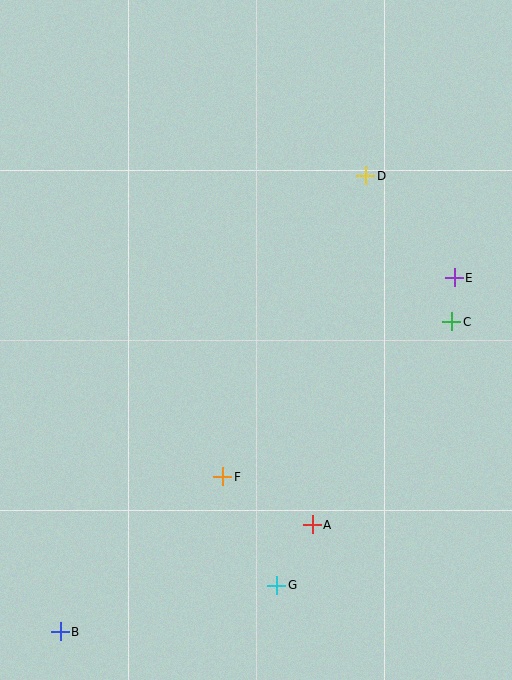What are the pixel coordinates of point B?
Point B is at (60, 632).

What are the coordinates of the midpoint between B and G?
The midpoint between B and G is at (169, 608).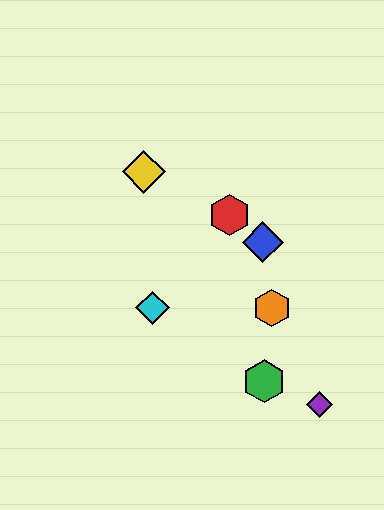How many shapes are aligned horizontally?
2 shapes (the orange hexagon, the cyan diamond) are aligned horizontally.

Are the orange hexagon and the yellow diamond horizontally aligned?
No, the orange hexagon is at y≈308 and the yellow diamond is at y≈172.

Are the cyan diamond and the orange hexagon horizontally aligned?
Yes, both are at y≈308.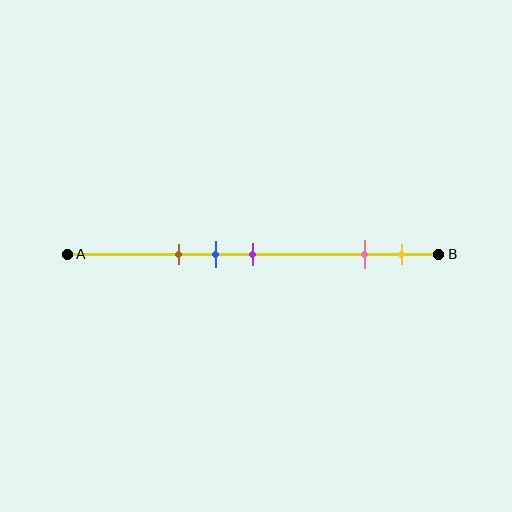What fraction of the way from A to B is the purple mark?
The purple mark is approximately 50% (0.5) of the way from A to B.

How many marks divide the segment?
There are 5 marks dividing the segment.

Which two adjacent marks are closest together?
The blue and purple marks are the closest adjacent pair.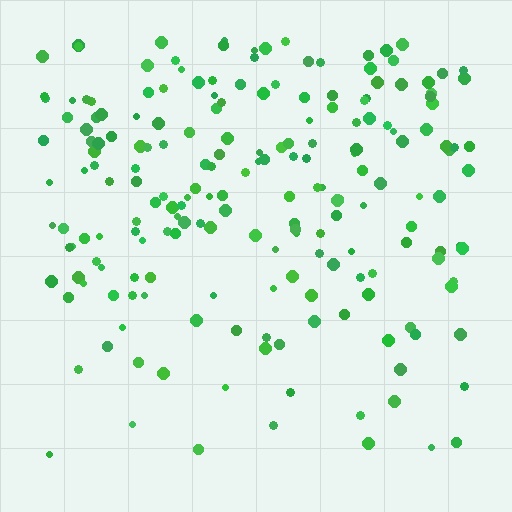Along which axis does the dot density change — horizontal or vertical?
Vertical.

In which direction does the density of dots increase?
From bottom to top, with the top side densest.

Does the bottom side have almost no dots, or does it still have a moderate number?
Still a moderate number, just noticeably fewer than the top.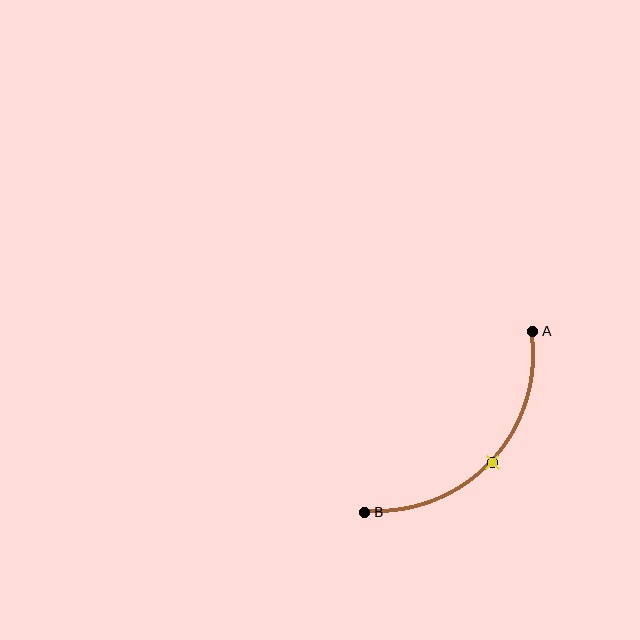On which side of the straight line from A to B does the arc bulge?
The arc bulges below and to the right of the straight line connecting A and B.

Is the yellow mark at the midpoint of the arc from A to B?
Yes. The yellow mark lies on the arc at equal arc-length from both A and B — it is the arc midpoint.